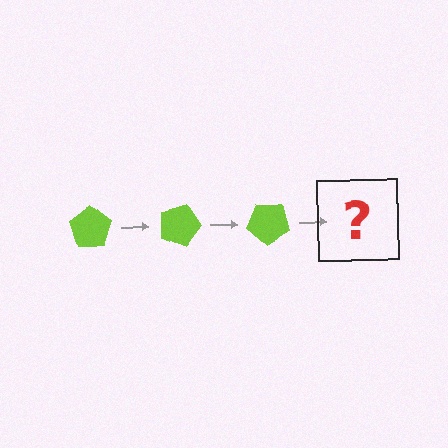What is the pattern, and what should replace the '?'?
The pattern is that the pentagon rotates 20 degrees each step. The '?' should be a lime pentagon rotated 60 degrees.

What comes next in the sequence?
The next element should be a lime pentagon rotated 60 degrees.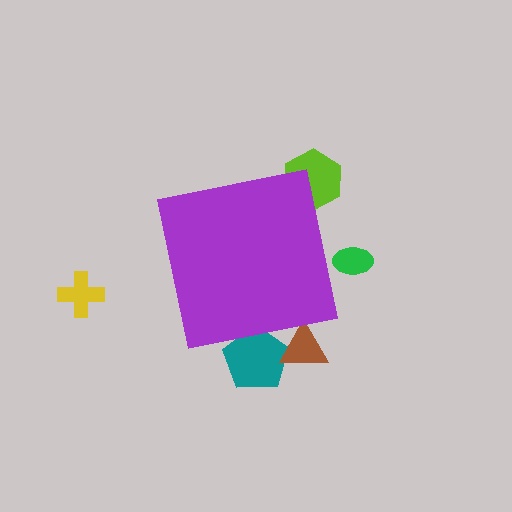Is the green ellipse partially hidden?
Yes, the green ellipse is partially hidden behind the purple square.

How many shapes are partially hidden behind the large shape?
4 shapes are partially hidden.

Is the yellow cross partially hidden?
No, the yellow cross is fully visible.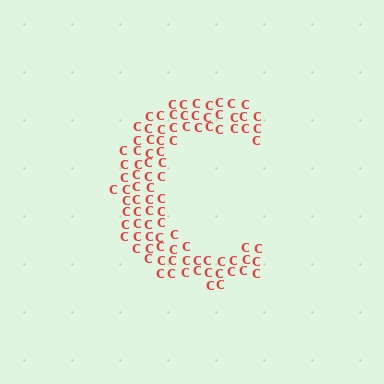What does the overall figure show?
The overall figure shows the letter C.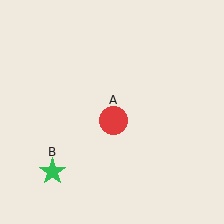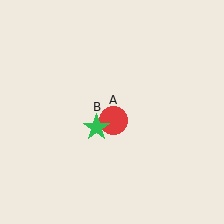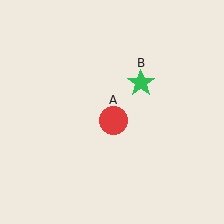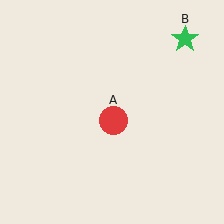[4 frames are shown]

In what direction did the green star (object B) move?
The green star (object B) moved up and to the right.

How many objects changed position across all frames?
1 object changed position: green star (object B).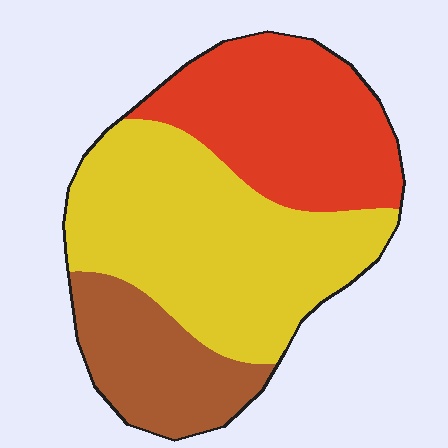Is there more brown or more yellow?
Yellow.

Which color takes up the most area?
Yellow, at roughly 50%.